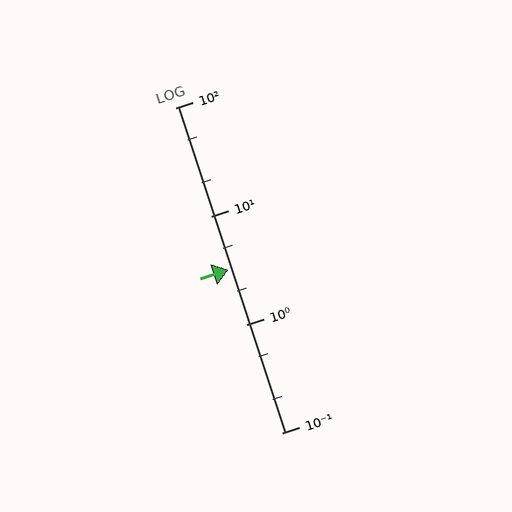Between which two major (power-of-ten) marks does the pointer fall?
The pointer is between 1 and 10.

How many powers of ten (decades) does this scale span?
The scale spans 3 decades, from 0.1 to 100.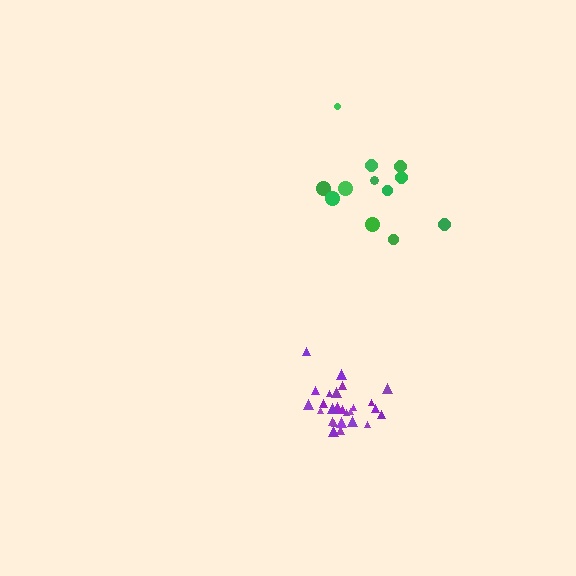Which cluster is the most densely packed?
Purple.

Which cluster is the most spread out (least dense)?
Green.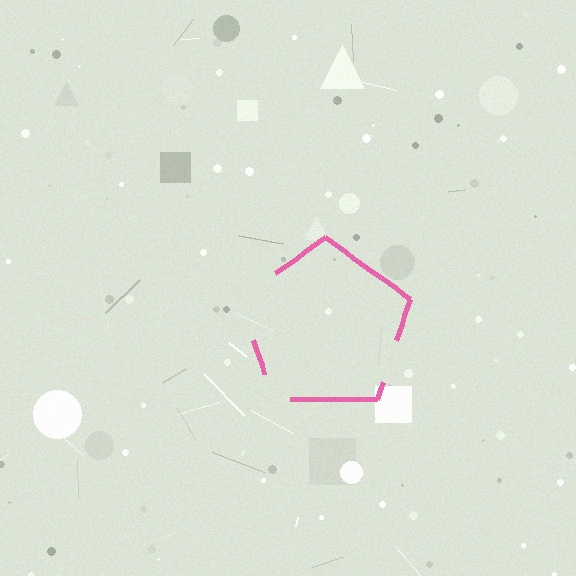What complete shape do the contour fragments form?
The contour fragments form a pentagon.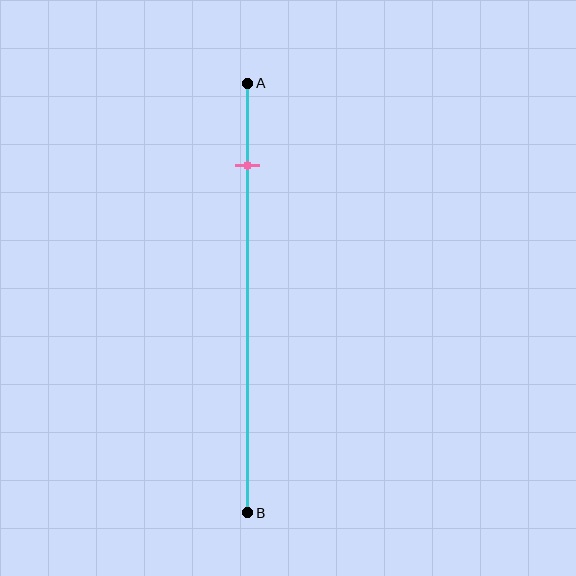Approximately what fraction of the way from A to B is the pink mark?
The pink mark is approximately 20% of the way from A to B.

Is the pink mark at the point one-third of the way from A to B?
No, the mark is at about 20% from A, not at the 33% one-third point.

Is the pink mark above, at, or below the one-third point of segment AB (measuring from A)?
The pink mark is above the one-third point of segment AB.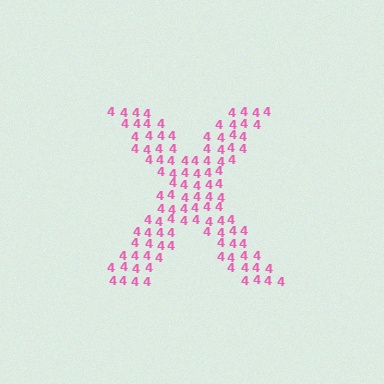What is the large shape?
The large shape is the letter X.